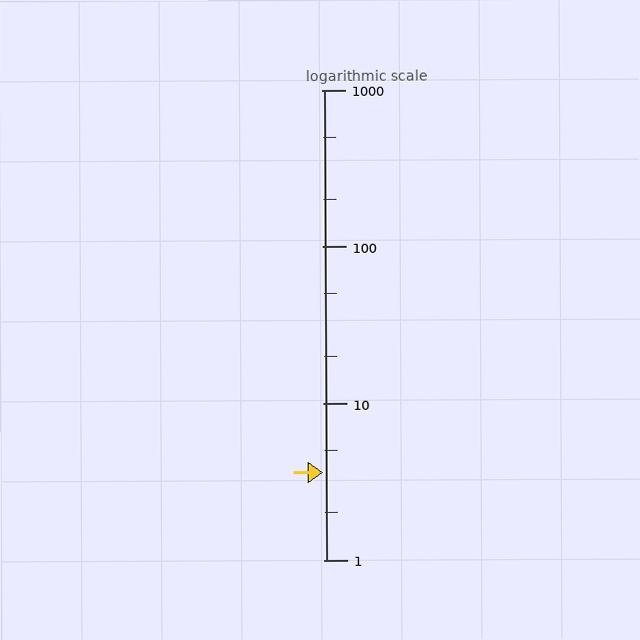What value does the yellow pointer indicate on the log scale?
The pointer indicates approximately 3.6.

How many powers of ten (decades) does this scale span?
The scale spans 3 decades, from 1 to 1000.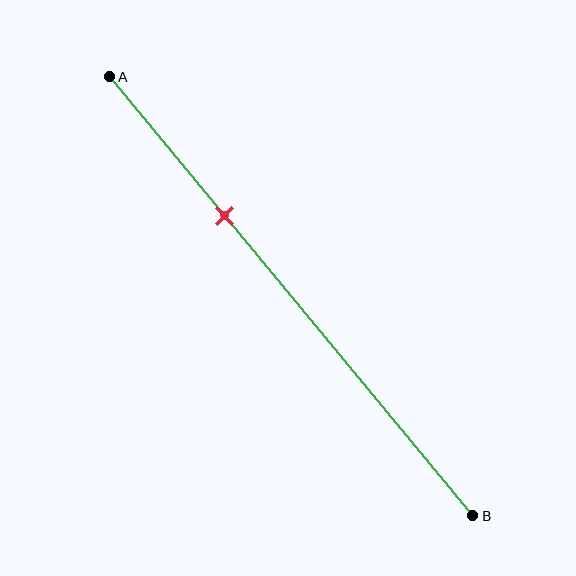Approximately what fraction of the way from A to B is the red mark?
The red mark is approximately 30% of the way from A to B.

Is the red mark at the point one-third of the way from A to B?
Yes, the mark is approximately at the one-third point.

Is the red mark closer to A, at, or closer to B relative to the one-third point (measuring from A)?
The red mark is approximately at the one-third point of segment AB.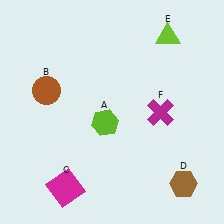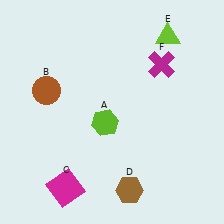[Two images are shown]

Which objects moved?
The objects that moved are: the brown hexagon (D), the magenta cross (F).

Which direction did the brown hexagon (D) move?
The brown hexagon (D) moved left.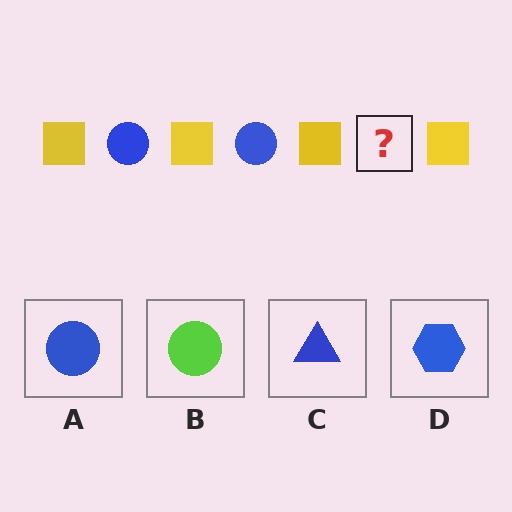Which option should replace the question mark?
Option A.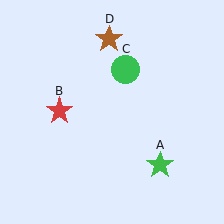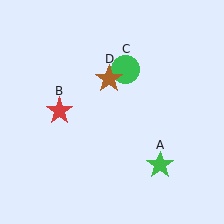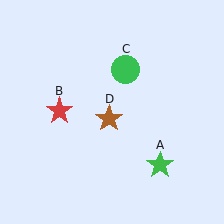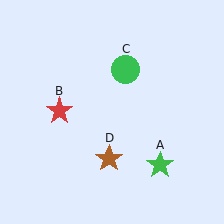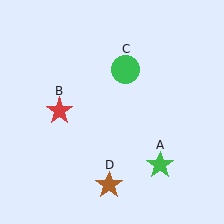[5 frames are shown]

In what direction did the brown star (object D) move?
The brown star (object D) moved down.